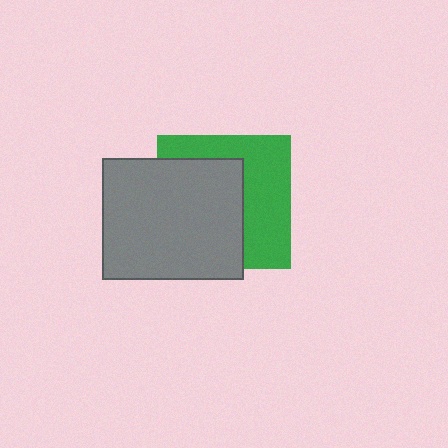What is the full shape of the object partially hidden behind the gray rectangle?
The partially hidden object is a green square.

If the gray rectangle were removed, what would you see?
You would see the complete green square.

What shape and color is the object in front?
The object in front is a gray rectangle.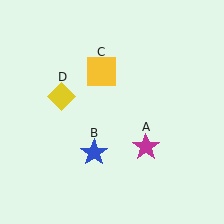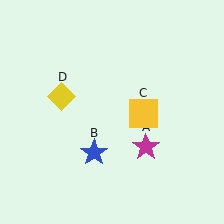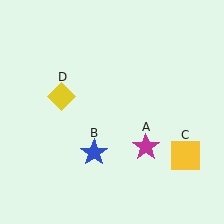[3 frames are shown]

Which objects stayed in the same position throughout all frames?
Magenta star (object A) and blue star (object B) and yellow diamond (object D) remained stationary.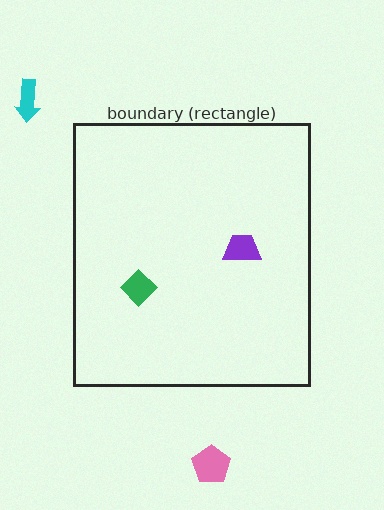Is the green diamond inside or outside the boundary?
Inside.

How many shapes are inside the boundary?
2 inside, 2 outside.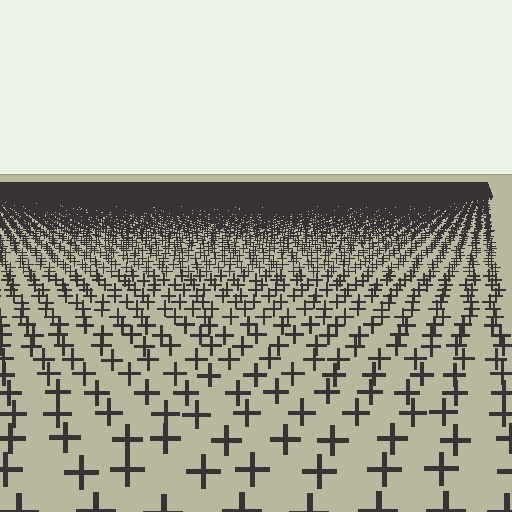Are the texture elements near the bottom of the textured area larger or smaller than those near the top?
Larger. Near the bottom, elements are closer to the viewer and appear at a bigger on-screen size.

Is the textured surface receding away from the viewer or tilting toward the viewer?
The surface is receding away from the viewer. Texture elements get smaller and denser toward the top.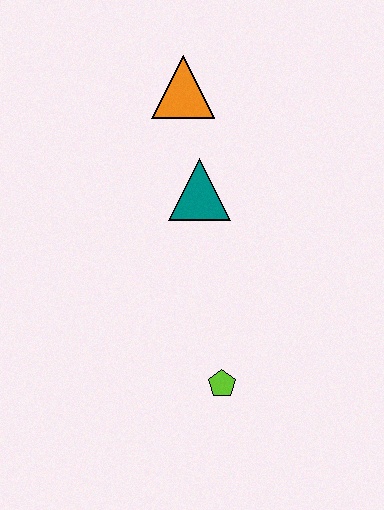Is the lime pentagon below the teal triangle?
Yes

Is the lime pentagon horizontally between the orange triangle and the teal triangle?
No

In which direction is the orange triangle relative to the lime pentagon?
The orange triangle is above the lime pentagon.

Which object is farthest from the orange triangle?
The lime pentagon is farthest from the orange triangle.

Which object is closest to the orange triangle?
The teal triangle is closest to the orange triangle.